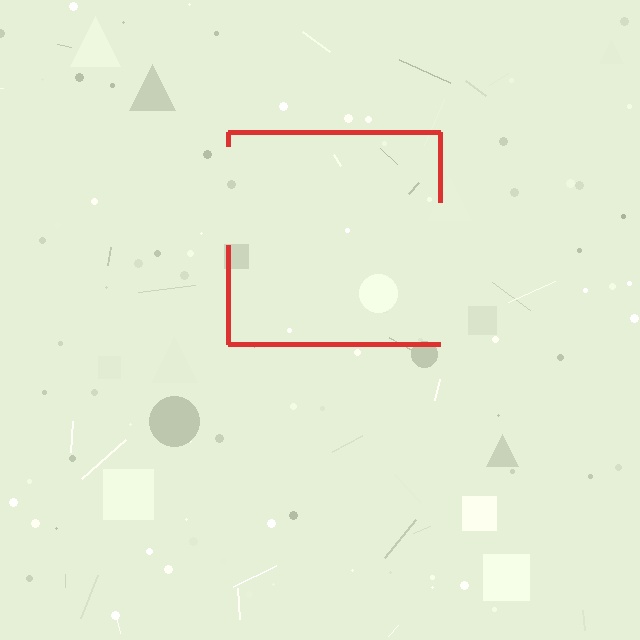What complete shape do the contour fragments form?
The contour fragments form a square.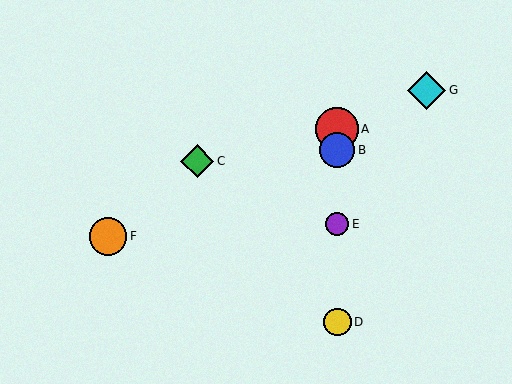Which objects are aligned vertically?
Objects A, B, D, E are aligned vertically.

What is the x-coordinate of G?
Object G is at x≈426.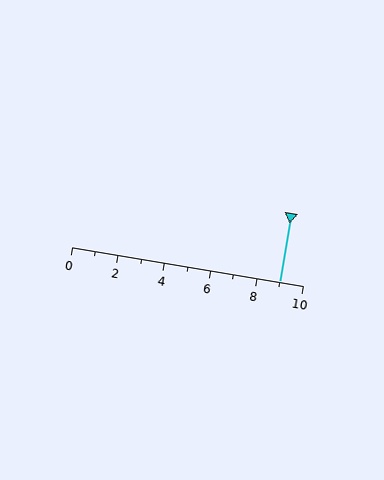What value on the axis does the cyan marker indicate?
The marker indicates approximately 9.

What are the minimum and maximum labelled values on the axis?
The axis runs from 0 to 10.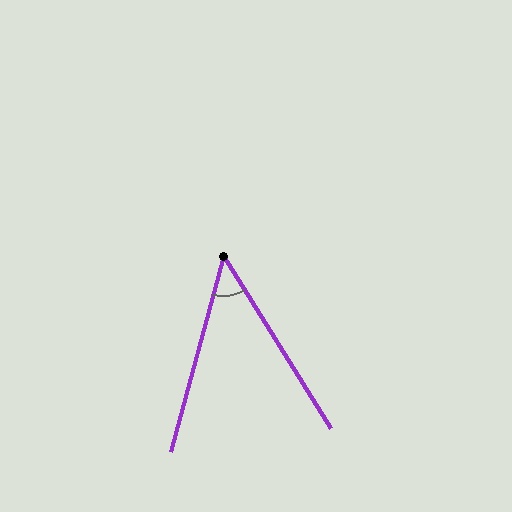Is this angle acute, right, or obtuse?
It is acute.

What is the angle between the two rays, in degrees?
Approximately 47 degrees.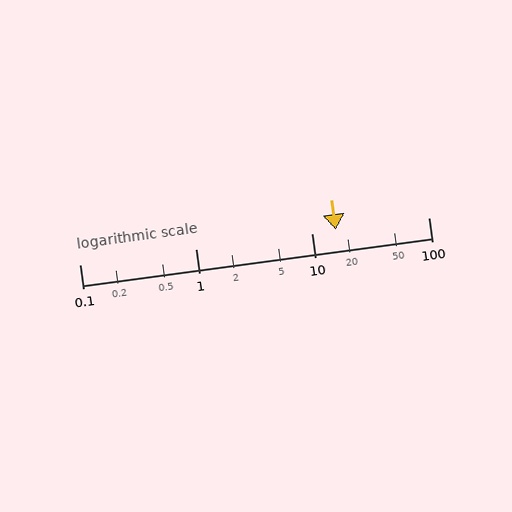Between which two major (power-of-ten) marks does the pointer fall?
The pointer is between 10 and 100.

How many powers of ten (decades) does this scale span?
The scale spans 3 decades, from 0.1 to 100.